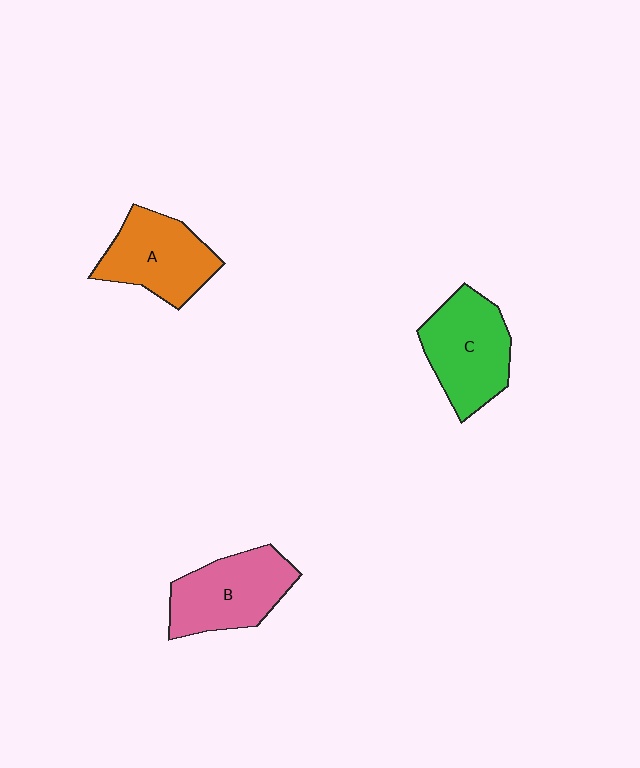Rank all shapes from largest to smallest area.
From largest to smallest: C (green), B (pink), A (orange).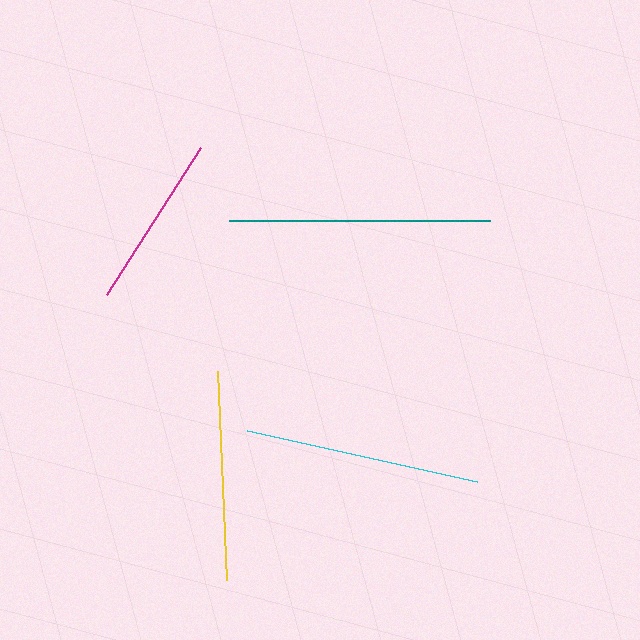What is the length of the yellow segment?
The yellow segment is approximately 210 pixels long.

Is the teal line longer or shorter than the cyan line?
The teal line is longer than the cyan line.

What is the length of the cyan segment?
The cyan segment is approximately 236 pixels long.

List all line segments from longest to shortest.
From longest to shortest: teal, cyan, yellow, magenta.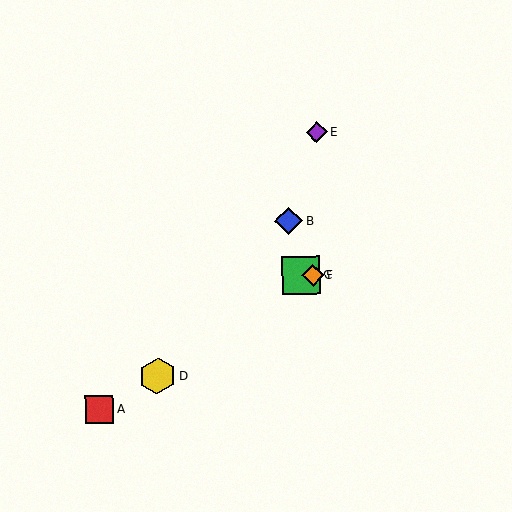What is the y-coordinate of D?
Object D is at y≈376.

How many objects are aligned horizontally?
2 objects (C, F) are aligned horizontally.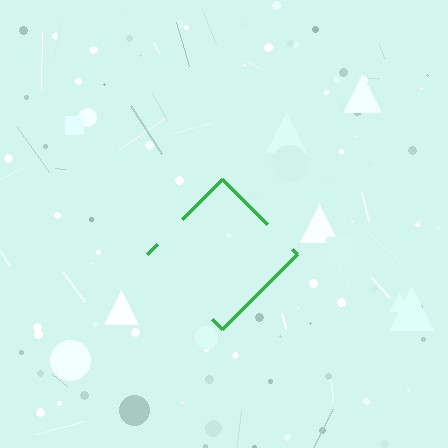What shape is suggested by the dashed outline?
The dashed outline suggests a diamond.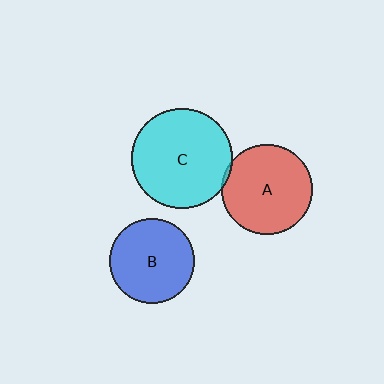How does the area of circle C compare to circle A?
Approximately 1.2 times.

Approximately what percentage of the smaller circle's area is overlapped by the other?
Approximately 5%.